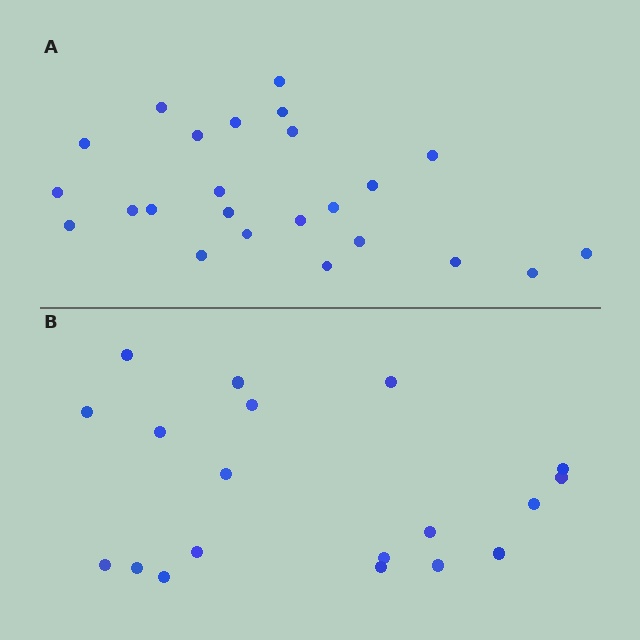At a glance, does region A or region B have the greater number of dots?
Region A (the top region) has more dots.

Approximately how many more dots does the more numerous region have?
Region A has about 5 more dots than region B.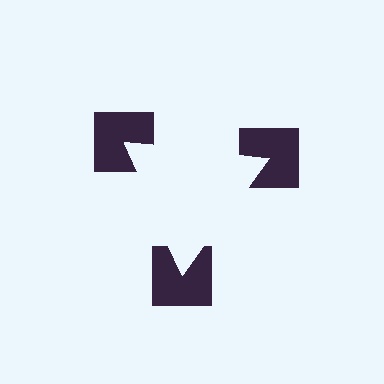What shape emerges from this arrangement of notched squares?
An illusory triangle — its edges are inferred from the aligned wedge cuts in the notched squares, not physically drawn.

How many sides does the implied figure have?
3 sides.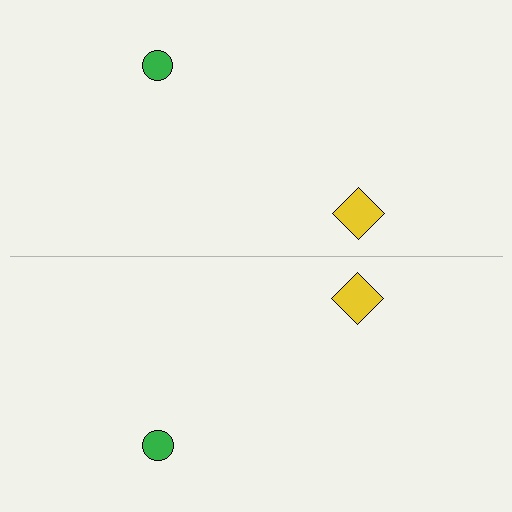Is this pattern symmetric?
Yes, this pattern has bilateral (reflection) symmetry.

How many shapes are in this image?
There are 4 shapes in this image.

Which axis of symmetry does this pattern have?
The pattern has a horizontal axis of symmetry running through the center of the image.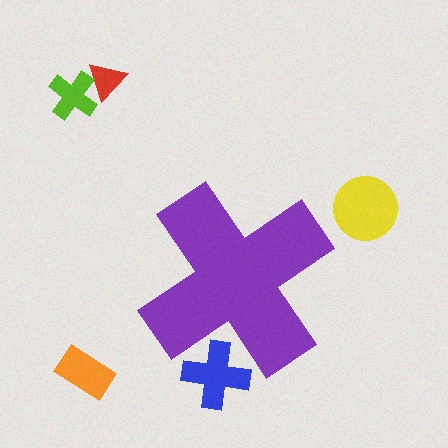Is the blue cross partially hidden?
Yes, the blue cross is partially hidden behind the purple cross.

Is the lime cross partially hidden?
No, the lime cross is fully visible.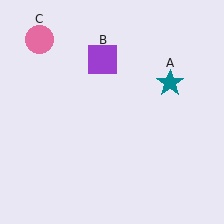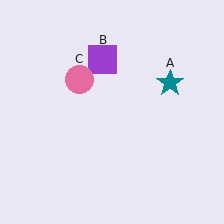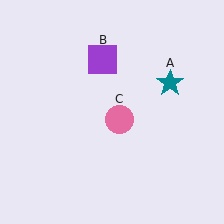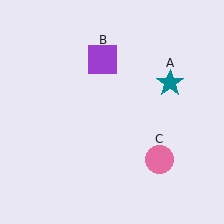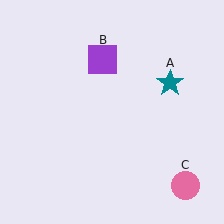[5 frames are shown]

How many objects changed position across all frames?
1 object changed position: pink circle (object C).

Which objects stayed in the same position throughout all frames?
Teal star (object A) and purple square (object B) remained stationary.